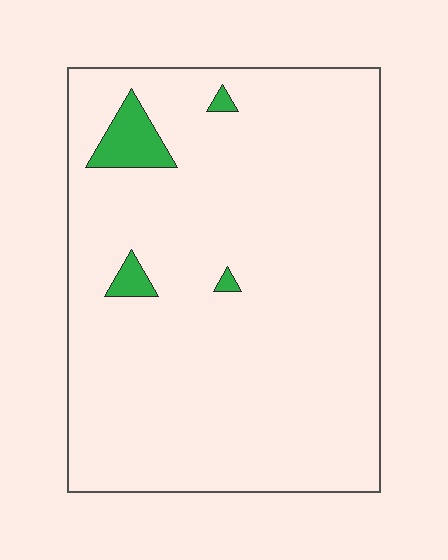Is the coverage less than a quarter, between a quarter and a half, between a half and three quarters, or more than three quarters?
Less than a quarter.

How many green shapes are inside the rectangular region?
4.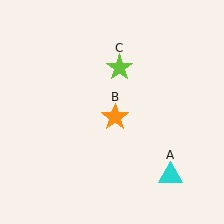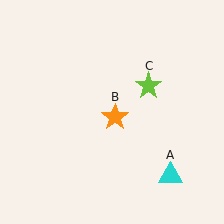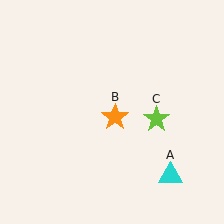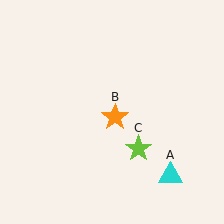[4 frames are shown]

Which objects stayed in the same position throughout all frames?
Cyan triangle (object A) and orange star (object B) remained stationary.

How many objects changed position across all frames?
1 object changed position: lime star (object C).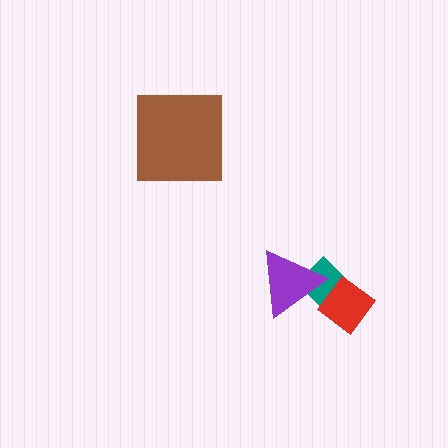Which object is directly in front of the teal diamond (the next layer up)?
The purple triangle is directly in front of the teal diamond.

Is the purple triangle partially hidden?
No, no other shape covers it.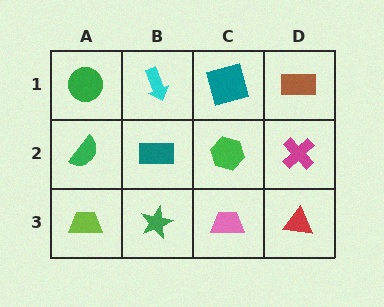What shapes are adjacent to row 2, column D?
A brown rectangle (row 1, column D), a red triangle (row 3, column D), a green hexagon (row 2, column C).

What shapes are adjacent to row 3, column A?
A green semicircle (row 2, column A), a green star (row 3, column B).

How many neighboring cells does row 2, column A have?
3.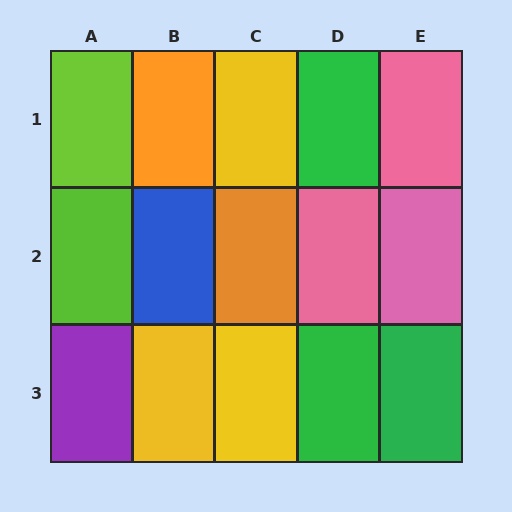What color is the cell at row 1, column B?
Orange.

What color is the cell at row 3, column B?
Yellow.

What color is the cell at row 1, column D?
Green.